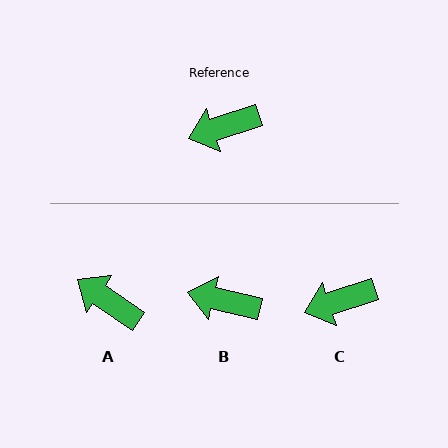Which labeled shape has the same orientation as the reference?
C.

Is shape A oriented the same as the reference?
No, it is off by about 52 degrees.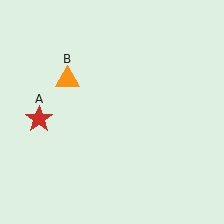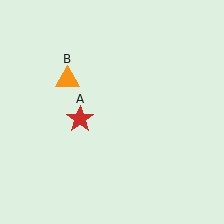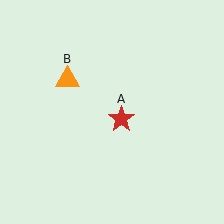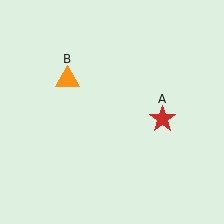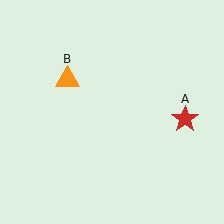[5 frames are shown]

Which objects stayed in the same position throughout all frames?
Orange triangle (object B) remained stationary.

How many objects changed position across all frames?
1 object changed position: red star (object A).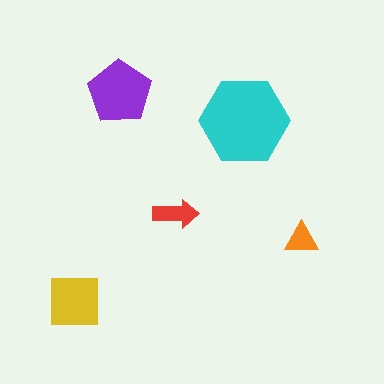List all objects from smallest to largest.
The orange triangle, the red arrow, the yellow square, the purple pentagon, the cyan hexagon.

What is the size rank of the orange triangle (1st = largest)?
5th.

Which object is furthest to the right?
The orange triangle is rightmost.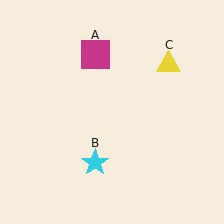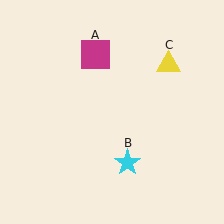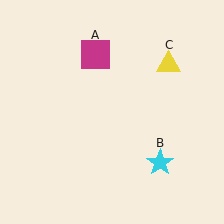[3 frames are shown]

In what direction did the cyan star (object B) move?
The cyan star (object B) moved right.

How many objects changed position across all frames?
1 object changed position: cyan star (object B).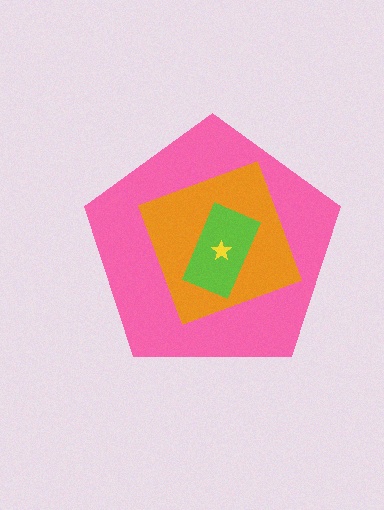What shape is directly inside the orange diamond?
The lime rectangle.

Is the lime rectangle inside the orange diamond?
Yes.